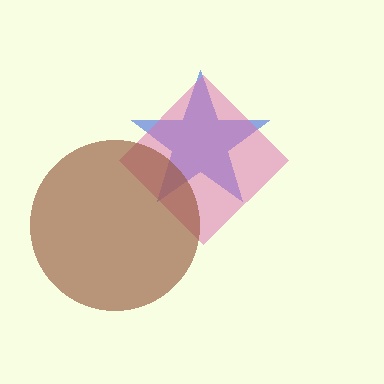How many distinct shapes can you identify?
There are 3 distinct shapes: a blue star, a pink diamond, a brown circle.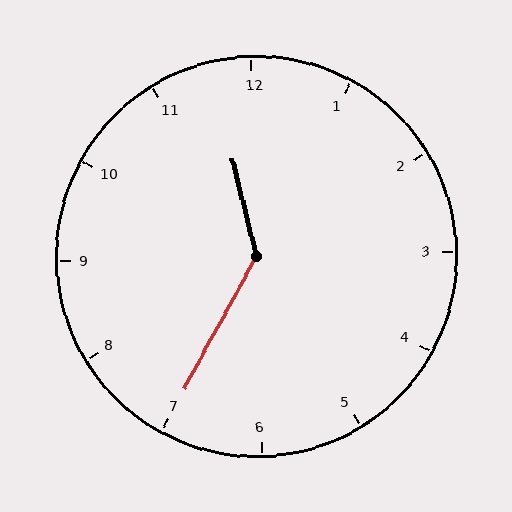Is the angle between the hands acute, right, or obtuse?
It is obtuse.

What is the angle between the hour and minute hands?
Approximately 138 degrees.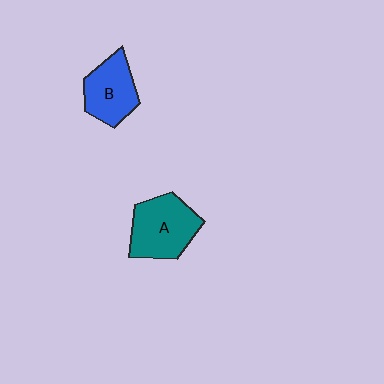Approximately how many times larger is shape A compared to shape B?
Approximately 1.2 times.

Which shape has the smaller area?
Shape B (blue).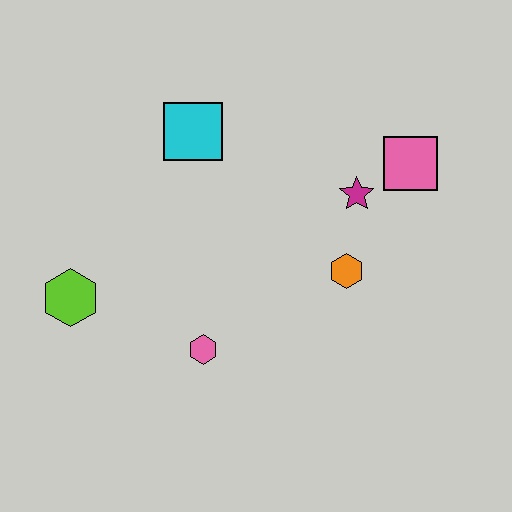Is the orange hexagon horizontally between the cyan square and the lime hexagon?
No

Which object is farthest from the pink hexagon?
The pink square is farthest from the pink hexagon.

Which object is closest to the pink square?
The magenta star is closest to the pink square.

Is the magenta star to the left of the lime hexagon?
No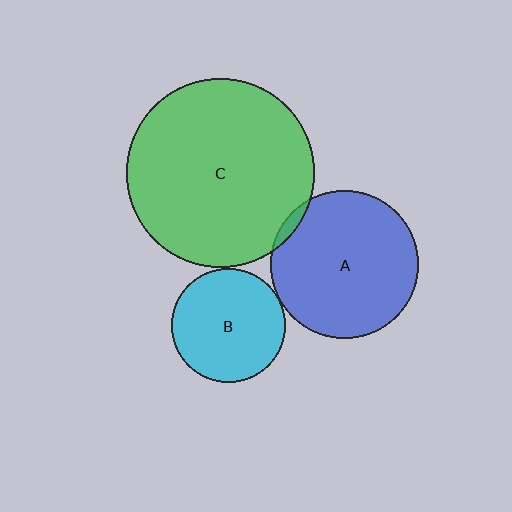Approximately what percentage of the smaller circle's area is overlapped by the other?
Approximately 5%.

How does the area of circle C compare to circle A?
Approximately 1.6 times.